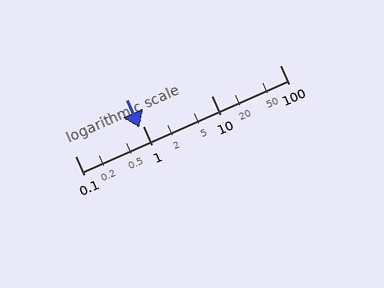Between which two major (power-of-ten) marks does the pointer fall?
The pointer is between 0.1 and 1.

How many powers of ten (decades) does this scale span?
The scale spans 3 decades, from 0.1 to 100.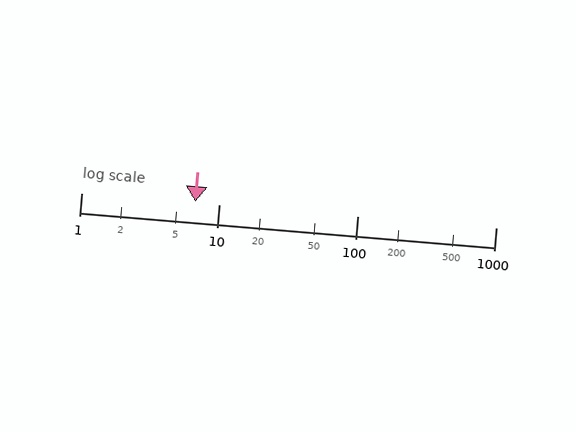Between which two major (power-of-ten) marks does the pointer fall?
The pointer is between 1 and 10.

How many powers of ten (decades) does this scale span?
The scale spans 3 decades, from 1 to 1000.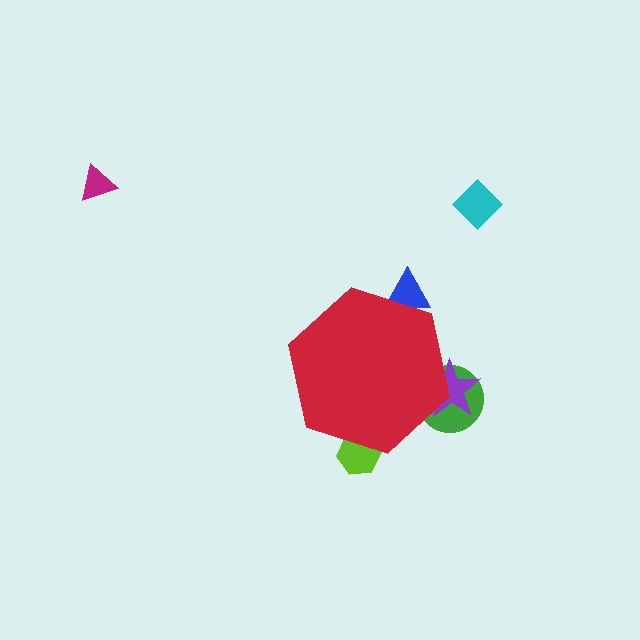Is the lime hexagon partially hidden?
Yes, the lime hexagon is partially hidden behind the red hexagon.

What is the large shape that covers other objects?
A red hexagon.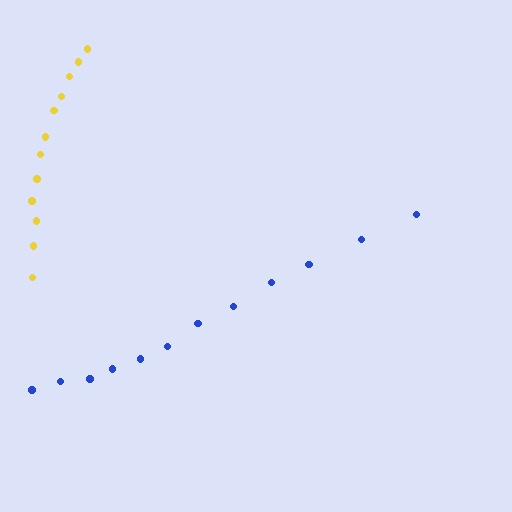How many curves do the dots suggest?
There are 2 distinct paths.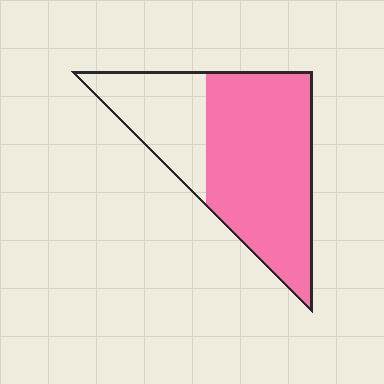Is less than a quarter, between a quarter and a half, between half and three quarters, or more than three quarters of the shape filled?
Between half and three quarters.